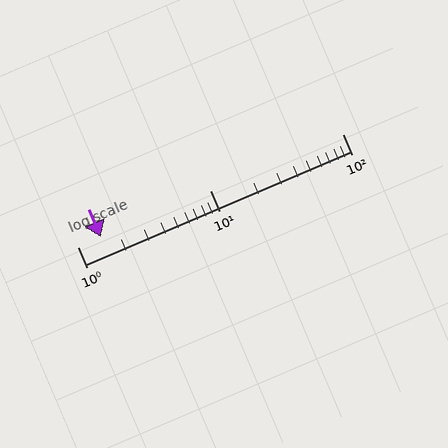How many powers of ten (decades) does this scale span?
The scale spans 2 decades, from 1 to 100.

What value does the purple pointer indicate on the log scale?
The pointer indicates approximately 1.5.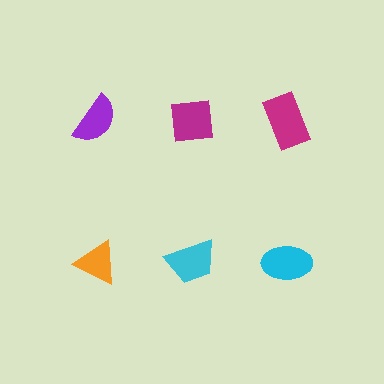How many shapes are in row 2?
3 shapes.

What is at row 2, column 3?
A cyan ellipse.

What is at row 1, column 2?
A magenta square.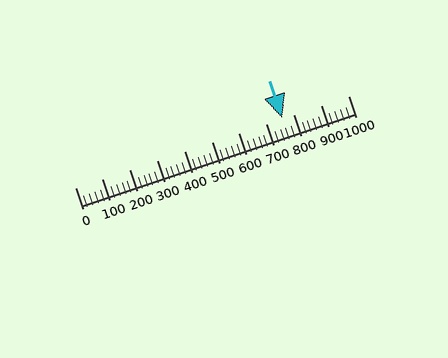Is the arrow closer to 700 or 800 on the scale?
The arrow is closer to 800.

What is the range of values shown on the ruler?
The ruler shows values from 0 to 1000.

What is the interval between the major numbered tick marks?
The major tick marks are spaced 100 units apart.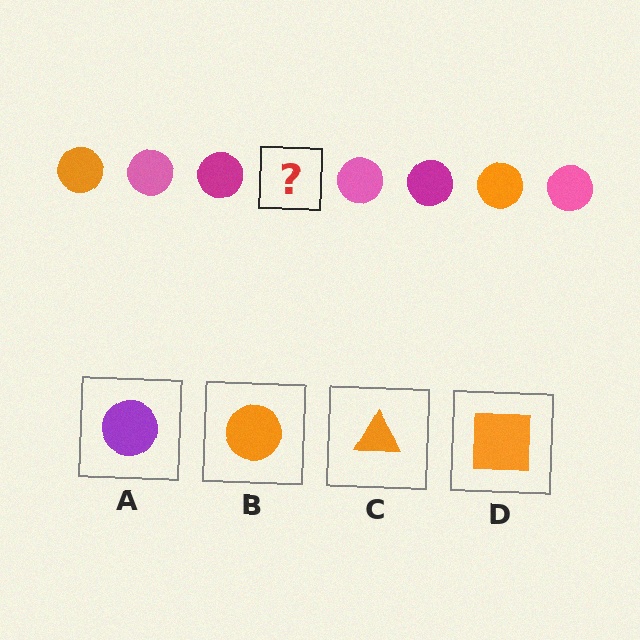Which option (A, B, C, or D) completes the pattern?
B.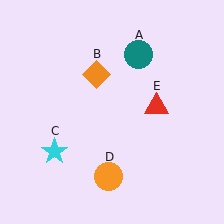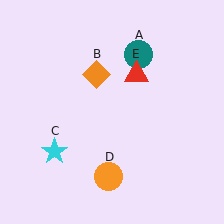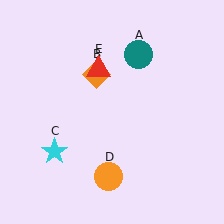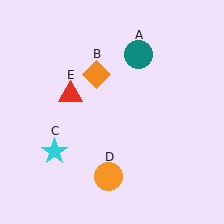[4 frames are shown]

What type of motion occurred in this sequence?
The red triangle (object E) rotated counterclockwise around the center of the scene.